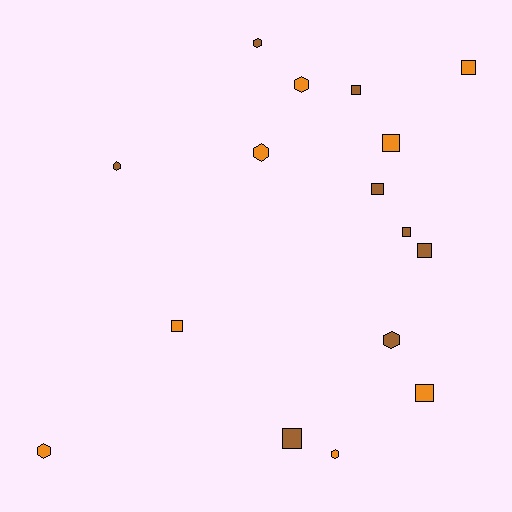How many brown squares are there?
There are 5 brown squares.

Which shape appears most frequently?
Square, with 9 objects.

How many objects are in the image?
There are 16 objects.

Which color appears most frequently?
Orange, with 8 objects.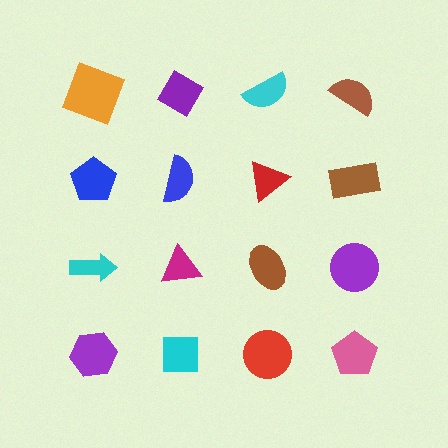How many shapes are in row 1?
4 shapes.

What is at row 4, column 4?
A pink pentagon.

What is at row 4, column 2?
A cyan square.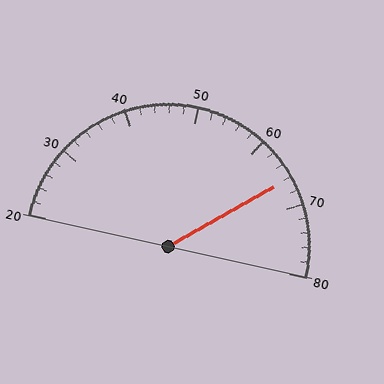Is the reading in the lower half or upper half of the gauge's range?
The reading is in the upper half of the range (20 to 80).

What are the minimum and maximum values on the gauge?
The gauge ranges from 20 to 80.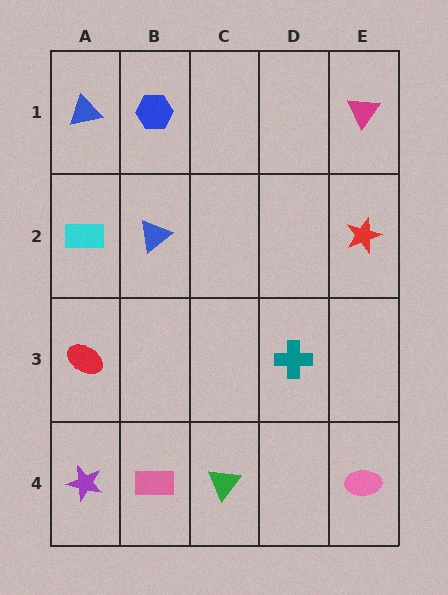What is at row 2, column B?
A blue triangle.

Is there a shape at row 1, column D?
No, that cell is empty.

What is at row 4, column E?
A pink ellipse.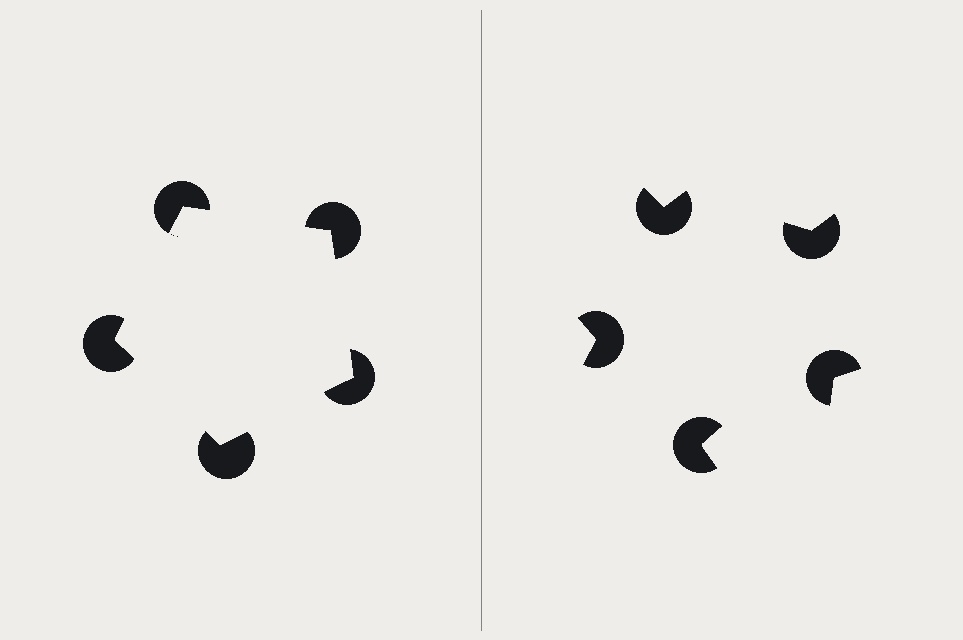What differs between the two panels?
The pac-man discs are positioned identically on both sides; only the wedge orientations differ. On the left they align to a pentagon; on the right they are misaligned.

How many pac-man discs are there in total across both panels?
10 — 5 on each side.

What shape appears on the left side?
An illusory pentagon.